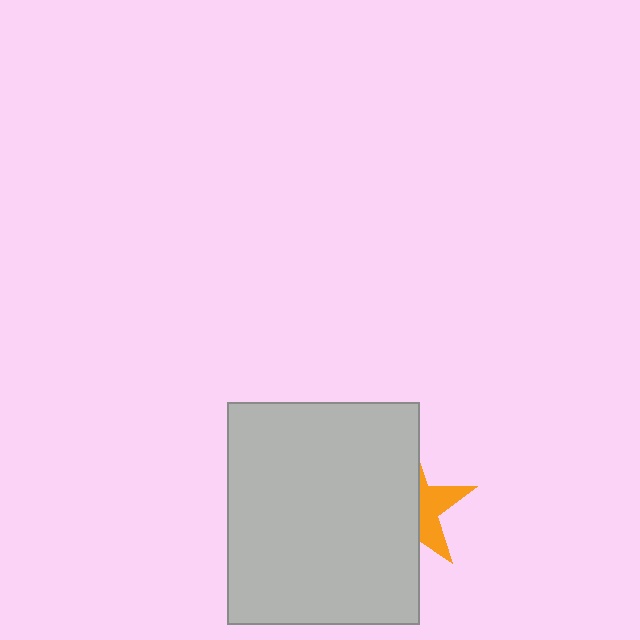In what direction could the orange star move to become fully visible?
The orange star could move right. That would shift it out from behind the light gray rectangle entirely.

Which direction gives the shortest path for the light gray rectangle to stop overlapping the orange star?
Moving left gives the shortest separation.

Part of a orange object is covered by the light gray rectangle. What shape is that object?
It is a star.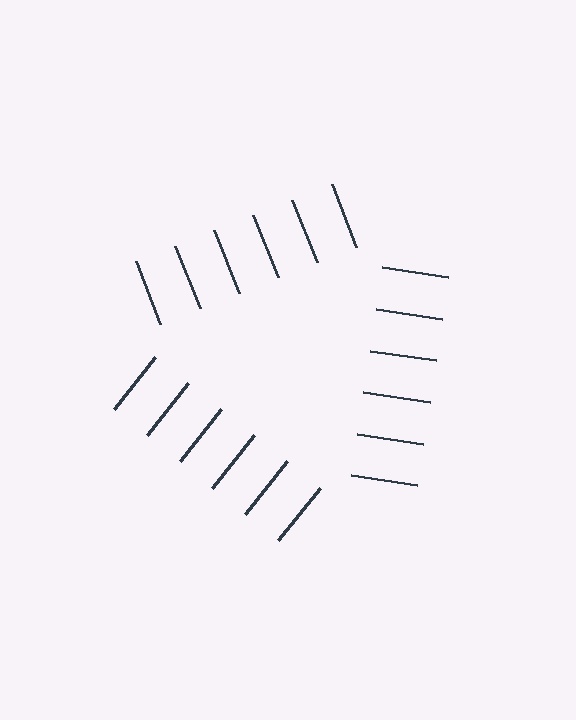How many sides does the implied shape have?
3 sides — the line-ends trace a triangle.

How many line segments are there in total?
18 — 6 along each of the 3 edges.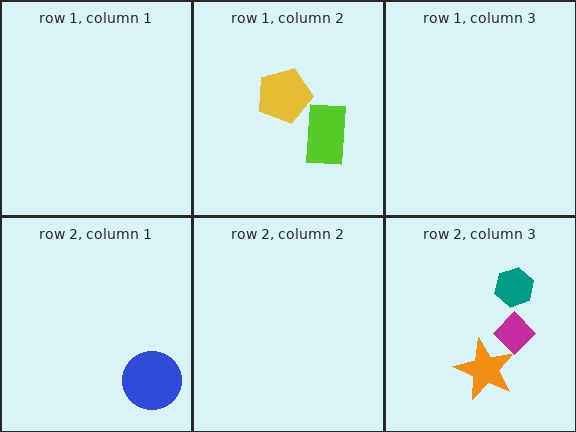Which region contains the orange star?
The row 2, column 3 region.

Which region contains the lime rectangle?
The row 1, column 2 region.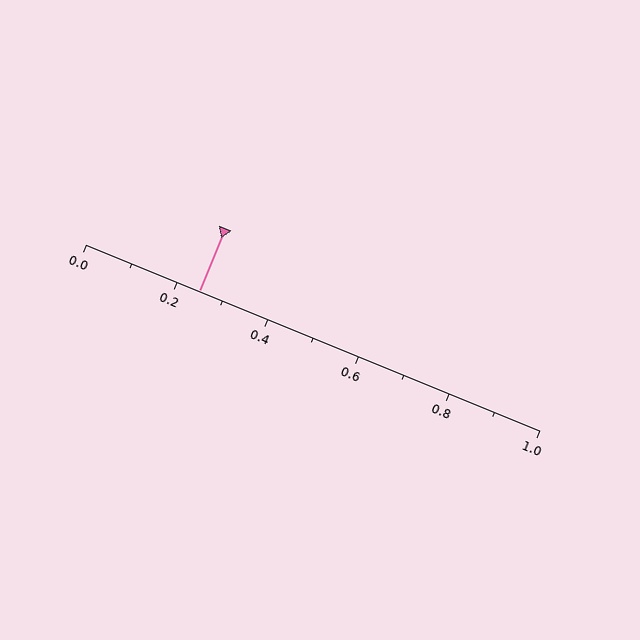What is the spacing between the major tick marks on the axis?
The major ticks are spaced 0.2 apart.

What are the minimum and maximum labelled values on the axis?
The axis runs from 0.0 to 1.0.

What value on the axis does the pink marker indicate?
The marker indicates approximately 0.25.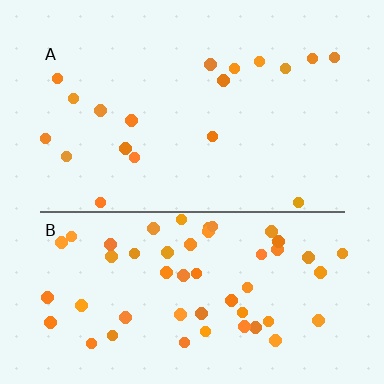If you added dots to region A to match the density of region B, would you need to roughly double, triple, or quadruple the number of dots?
Approximately triple.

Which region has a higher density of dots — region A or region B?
B (the bottom).